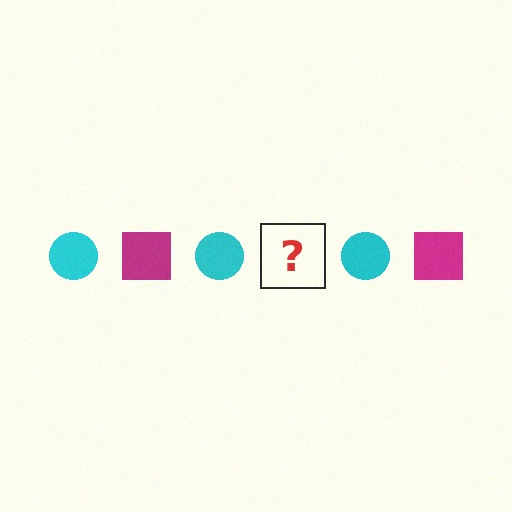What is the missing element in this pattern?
The missing element is a magenta square.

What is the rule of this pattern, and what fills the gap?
The rule is that the pattern alternates between cyan circle and magenta square. The gap should be filled with a magenta square.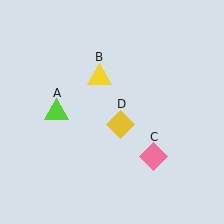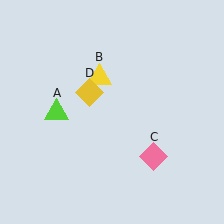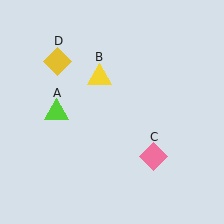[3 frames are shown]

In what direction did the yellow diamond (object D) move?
The yellow diamond (object D) moved up and to the left.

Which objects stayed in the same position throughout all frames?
Lime triangle (object A) and yellow triangle (object B) and pink diamond (object C) remained stationary.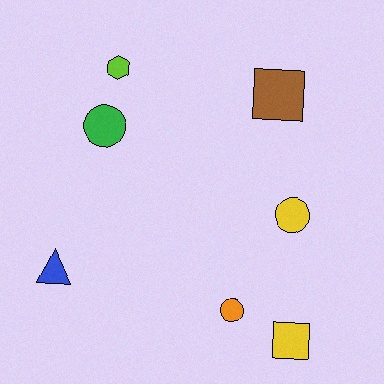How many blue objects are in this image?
There is 1 blue object.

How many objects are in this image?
There are 7 objects.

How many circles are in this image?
There are 3 circles.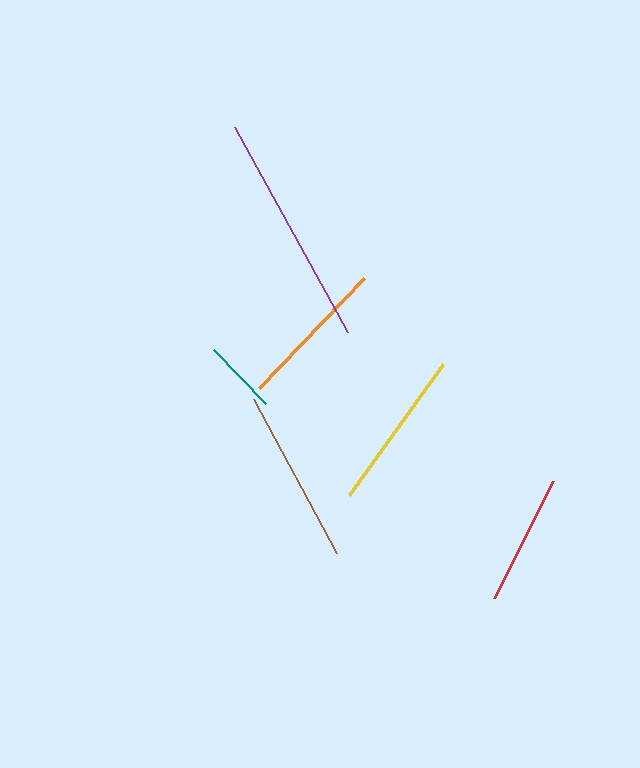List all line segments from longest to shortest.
From longest to shortest: purple, brown, yellow, orange, red, teal.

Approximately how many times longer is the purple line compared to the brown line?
The purple line is approximately 1.3 times the length of the brown line.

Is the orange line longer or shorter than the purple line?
The purple line is longer than the orange line.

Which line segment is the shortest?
The teal line is the shortest at approximately 75 pixels.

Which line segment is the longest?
The purple line is the longest at approximately 234 pixels.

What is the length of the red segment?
The red segment is approximately 131 pixels long.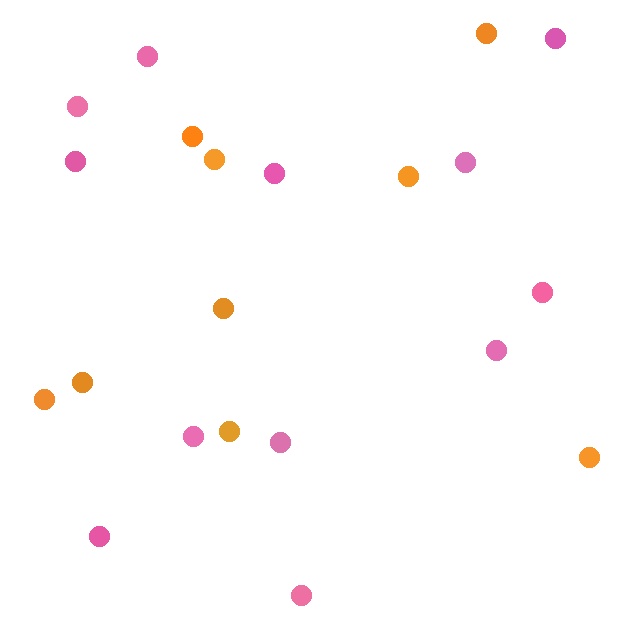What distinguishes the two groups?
There are 2 groups: one group of pink circles (12) and one group of orange circles (9).